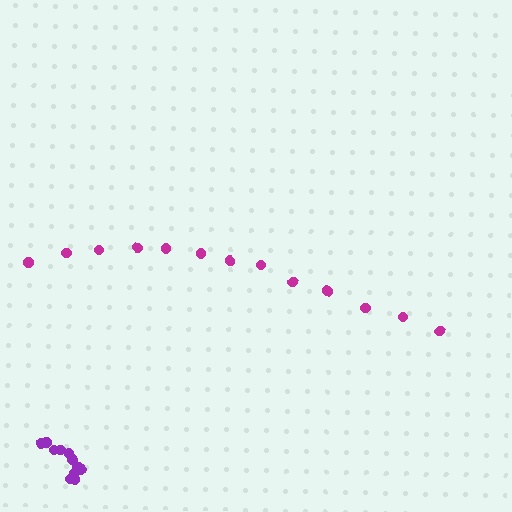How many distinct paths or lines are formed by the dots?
There are 2 distinct paths.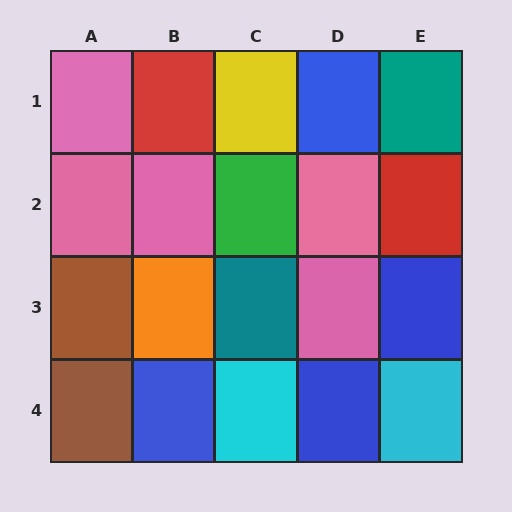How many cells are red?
2 cells are red.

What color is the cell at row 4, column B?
Blue.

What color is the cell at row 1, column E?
Teal.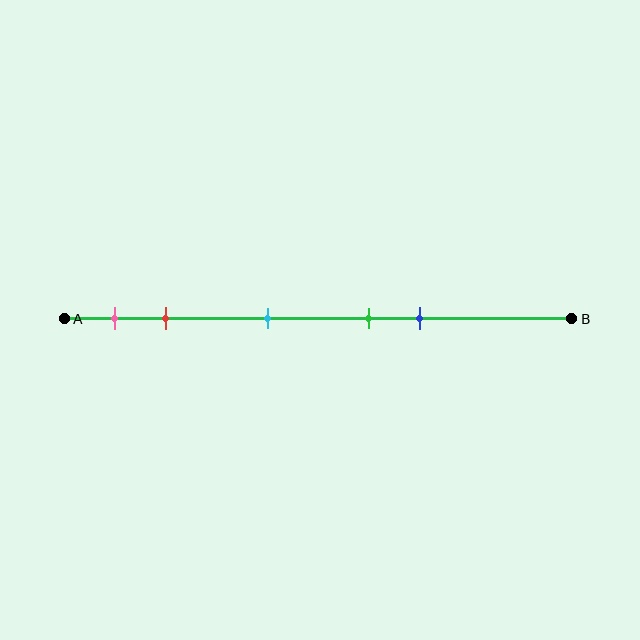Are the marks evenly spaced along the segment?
No, the marks are not evenly spaced.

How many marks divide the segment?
There are 5 marks dividing the segment.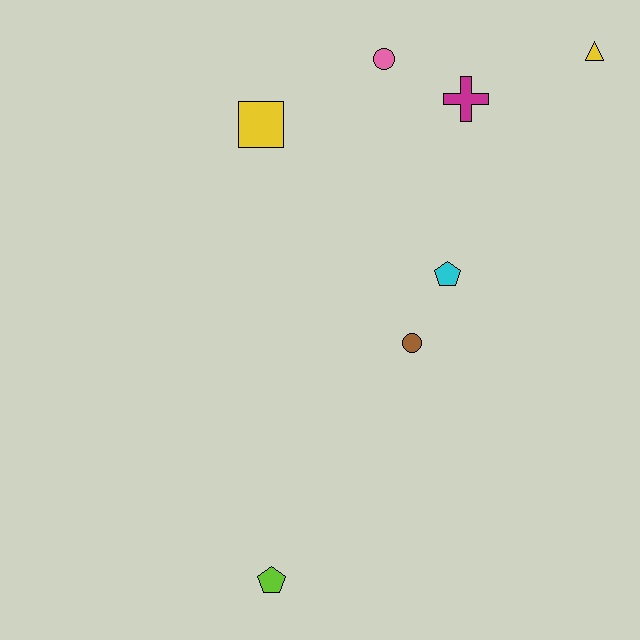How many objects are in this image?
There are 7 objects.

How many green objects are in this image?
There are no green objects.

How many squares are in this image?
There is 1 square.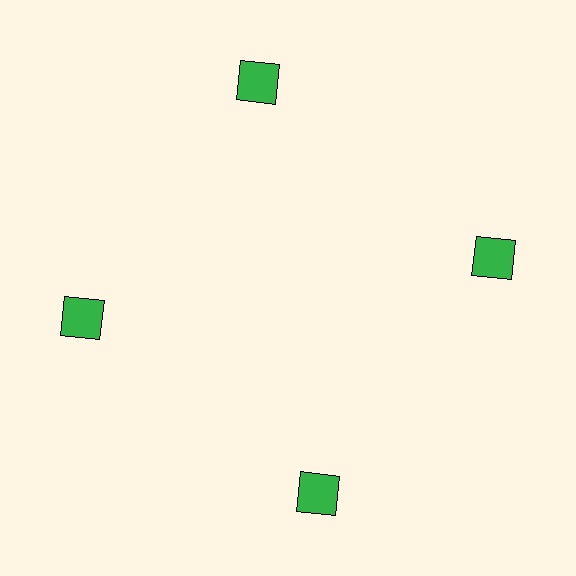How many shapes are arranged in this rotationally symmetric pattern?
There are 4 shapes, arranged in 4 groups of 1.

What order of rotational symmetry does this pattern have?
This pattern has 4-fold rotational symmetry.